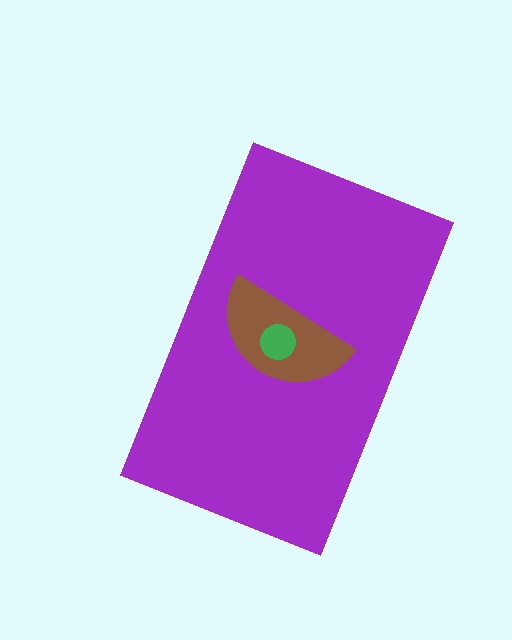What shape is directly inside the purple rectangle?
The brown semicircle.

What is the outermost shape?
The purple rectangle.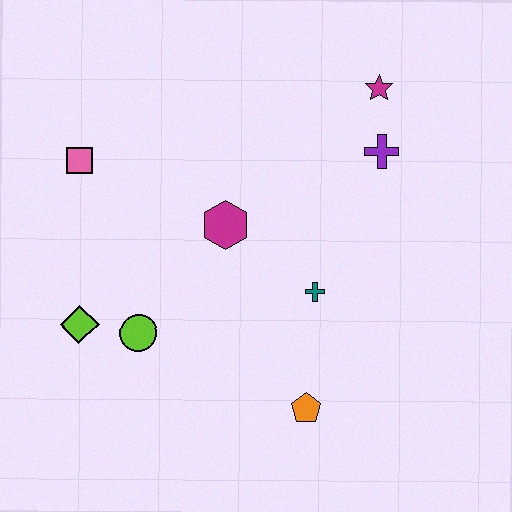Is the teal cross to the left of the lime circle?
No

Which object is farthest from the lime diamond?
The magenta star is farthest from the lime diamond.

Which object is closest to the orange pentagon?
The teal cross is closest to the orange pentagon.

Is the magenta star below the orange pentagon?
No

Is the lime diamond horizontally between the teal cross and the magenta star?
No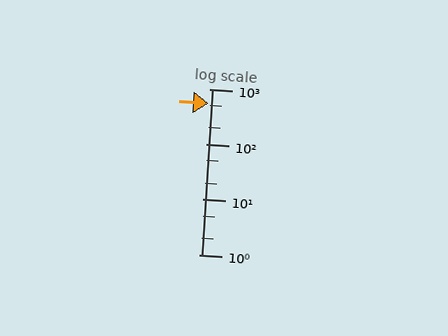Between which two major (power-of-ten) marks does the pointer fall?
The pointer is between 100 and 1000.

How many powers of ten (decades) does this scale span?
The scale spans 3 decades, from 1 to 1000.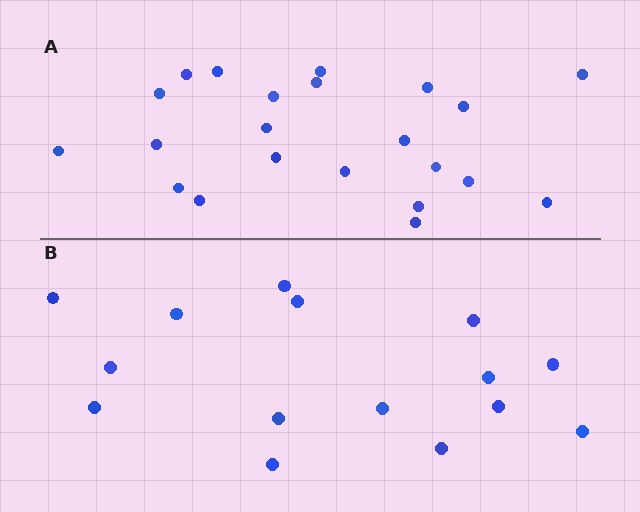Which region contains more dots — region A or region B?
Region A (the top region) has more dots.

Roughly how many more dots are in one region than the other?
Region A has roughly 8 or so more dots than region B.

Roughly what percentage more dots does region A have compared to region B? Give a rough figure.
About 45% more.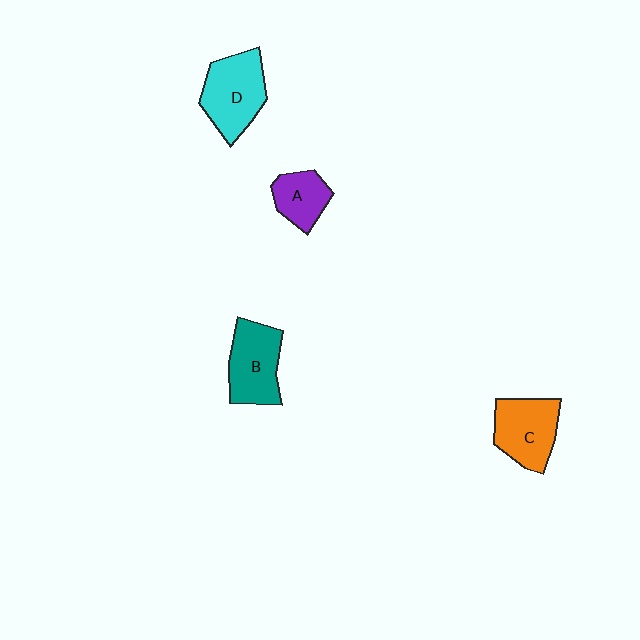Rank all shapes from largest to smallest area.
From largest to smallest: D (cyan), B (teal), C (orange), A (purple).